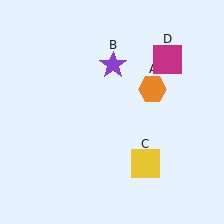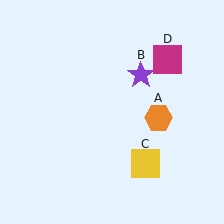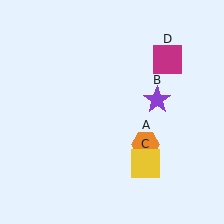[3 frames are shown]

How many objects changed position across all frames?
2 objects changed position: orange hexagon (object A), purple star (object B).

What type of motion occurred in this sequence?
The orange hexagon (object A), purple star (object B) rotated clockwise around the center of the scene.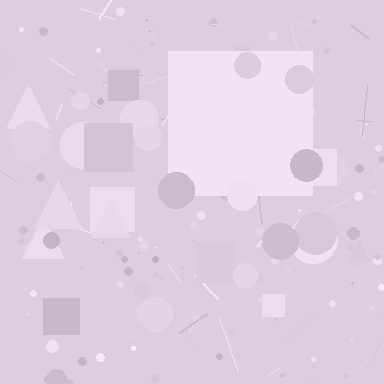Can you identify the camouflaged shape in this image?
The camouflaged shape is a square.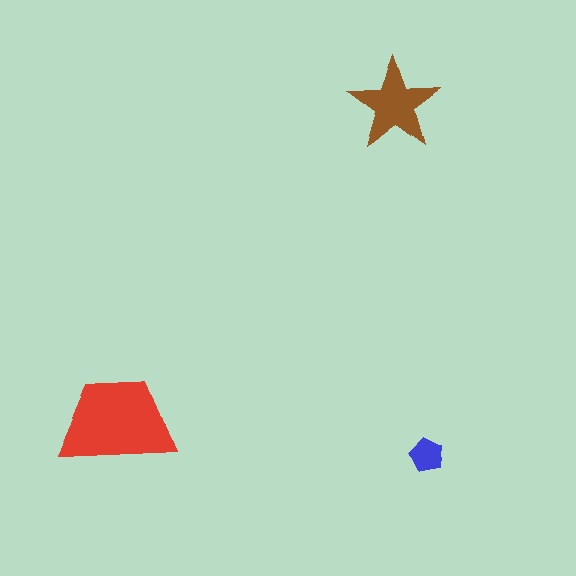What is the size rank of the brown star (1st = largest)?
2nd.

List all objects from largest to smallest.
The red trapezoid, the brown star, the blue pentagon.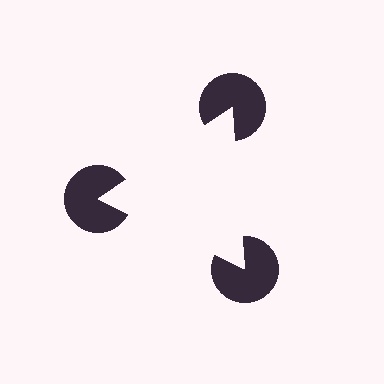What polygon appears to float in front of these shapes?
An illusory triangle — its edges are inferred from the aligned wedge cuts in the pac-man discs, not physically drawn.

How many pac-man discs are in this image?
There are 3 — one at each vertex of the illusory triangle.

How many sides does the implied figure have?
3 sides.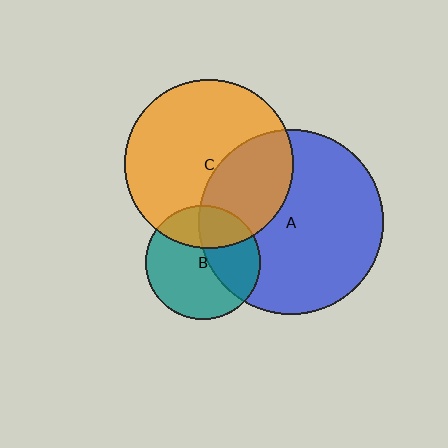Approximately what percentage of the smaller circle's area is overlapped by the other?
Approximately 30%.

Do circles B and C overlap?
Yes.